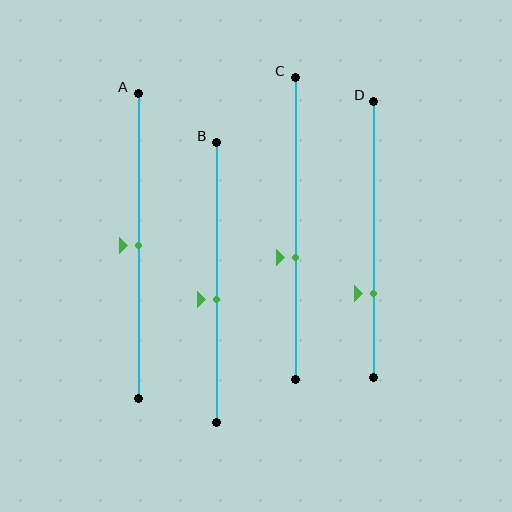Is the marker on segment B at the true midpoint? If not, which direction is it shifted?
No, the marker on segment B is shifted downward by about 6% of the segment length.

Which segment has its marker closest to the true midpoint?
Segment A has its marker closest to the true midpoint.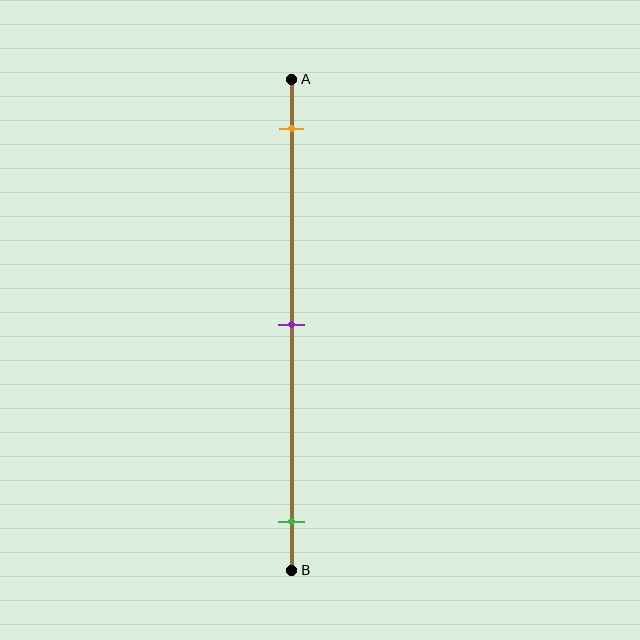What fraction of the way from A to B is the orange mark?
The orange mark is approximately 10% (0.1) of the way from A to B.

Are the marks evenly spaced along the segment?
Yes, the marks are approximately evenly spaced.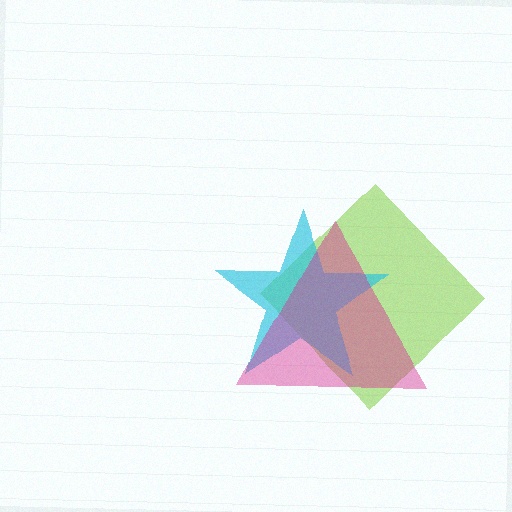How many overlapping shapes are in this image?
There are 3 overlapping shapes in the image.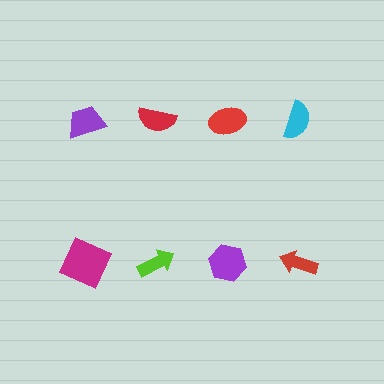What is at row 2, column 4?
A red arrow.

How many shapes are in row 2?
4 shapes.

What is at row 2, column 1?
A magenta square.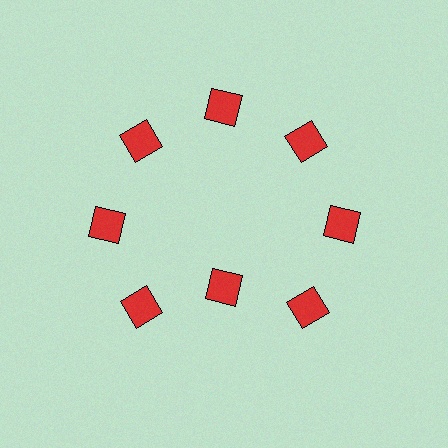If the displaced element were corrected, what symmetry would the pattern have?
It would have 8-fold rotational symmetry — the pattern would map onto itself every 45 degrees.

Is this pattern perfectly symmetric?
No. The 8 red diamonds are arranged in a ring, but one element near the 6 o'clock position is pulled inward toward the center, breaking the 8-fold rotational symmetry.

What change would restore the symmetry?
The symmetry would be restored by moving it outward, back onto the ring so that all 8 diamonds sit at equal angles and equal distance from the center.